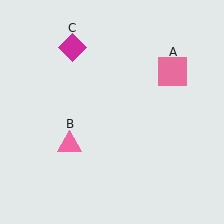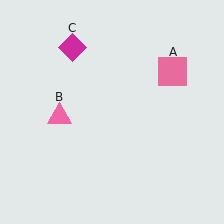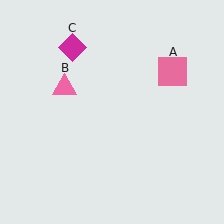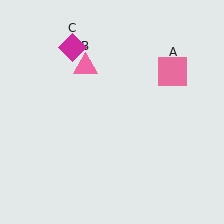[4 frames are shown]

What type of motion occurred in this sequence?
The pink triangle (object B) rotated clockwise around the center of the scene.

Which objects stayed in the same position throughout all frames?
Pink square (object A) and magenta diamond (object C) remained stationary.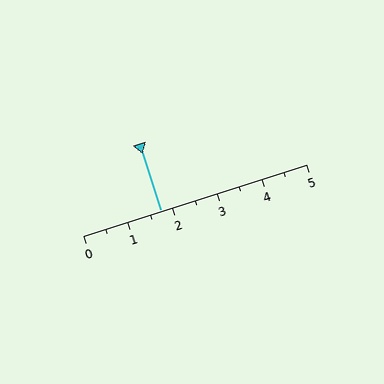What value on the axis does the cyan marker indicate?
The marker indicates approximately 1.8.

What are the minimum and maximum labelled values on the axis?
The axis runs from 0 to 5.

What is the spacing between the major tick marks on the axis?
The major ticks are spaced 1 apart.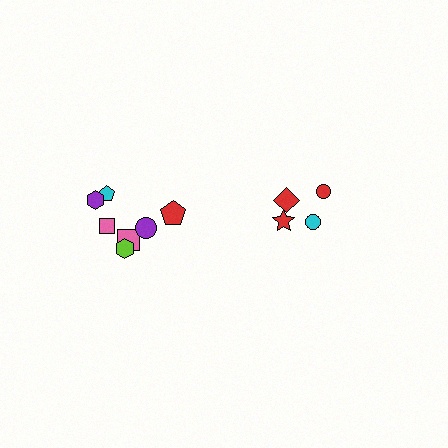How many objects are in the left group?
There are 7 objects.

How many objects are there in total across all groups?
There are 11 objects.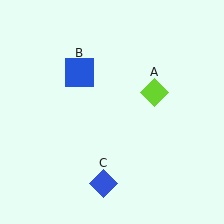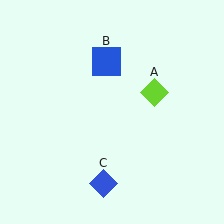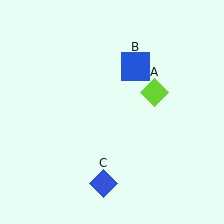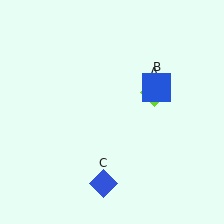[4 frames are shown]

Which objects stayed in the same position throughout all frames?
Lime diamond (object A) and blue diamond (object C) remained stationary.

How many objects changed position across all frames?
1 object changed position: blue square (object B).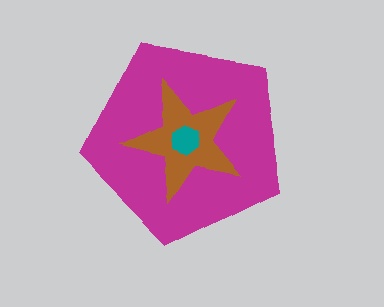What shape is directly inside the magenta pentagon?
The brown star.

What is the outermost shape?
The magenta pentagon.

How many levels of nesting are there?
3.